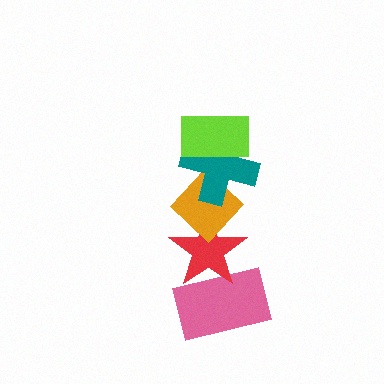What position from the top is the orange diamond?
The orange diamond is 3rd from the top.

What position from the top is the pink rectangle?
The pink rectangle is 5th from the top.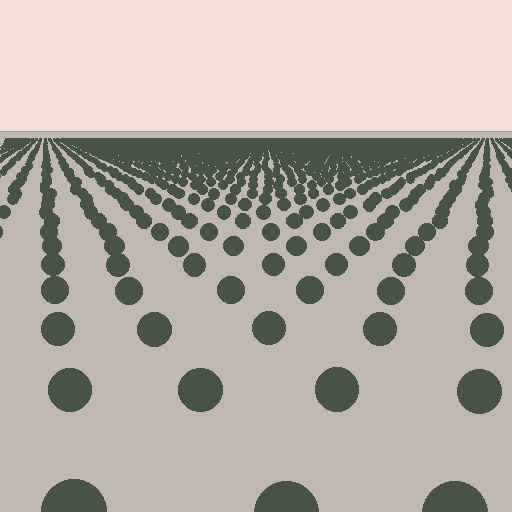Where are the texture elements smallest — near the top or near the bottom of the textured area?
Near the top.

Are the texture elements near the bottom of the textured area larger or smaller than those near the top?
Larger. Near the bottom, elements are closer to the viewer and appear at a bigger on-screen size.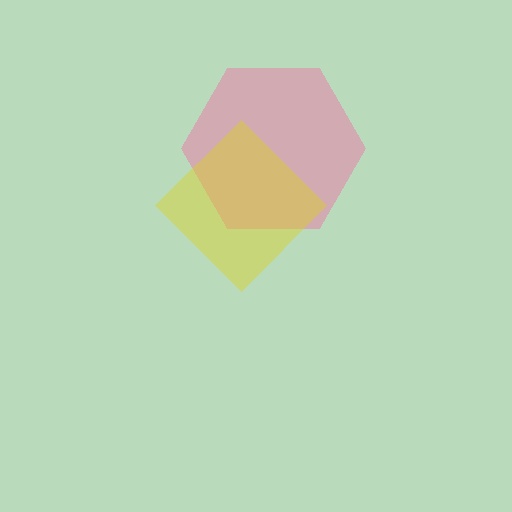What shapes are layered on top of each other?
The layered shapes are: a pink hexagon, a yellow diamond.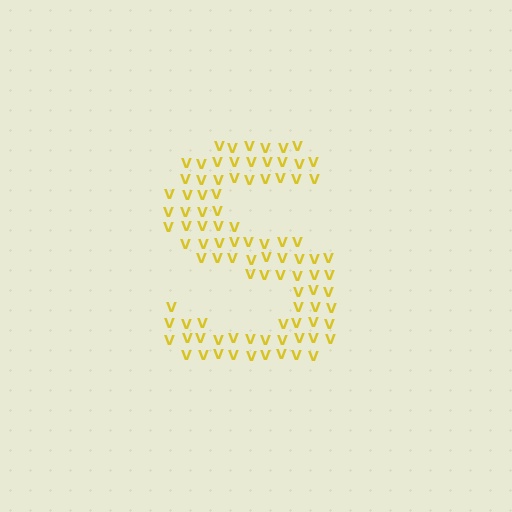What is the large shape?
The large shape is the letter S.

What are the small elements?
The small elements are letter V's.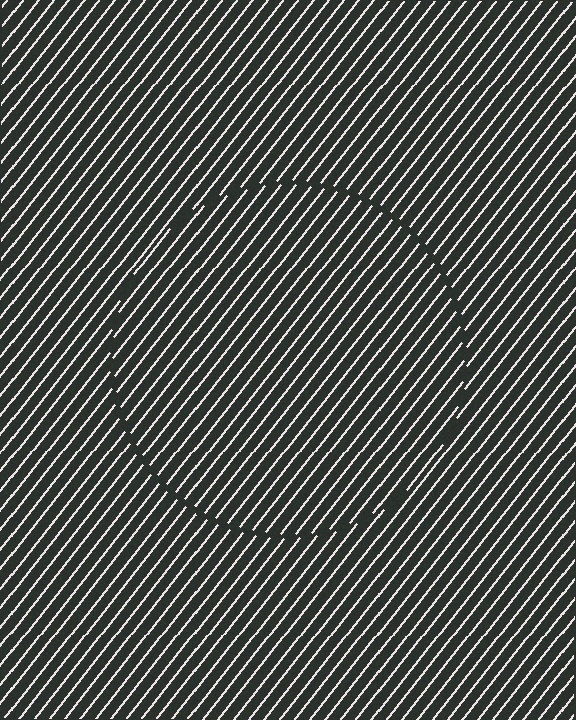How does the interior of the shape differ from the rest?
The interior of the shape contains the same grating, shifted by half a period — the contour is defined by the phase discontinuity where line-ends from the inner and outer gratings abut.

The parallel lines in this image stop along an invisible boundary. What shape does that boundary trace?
An illusory circle. The interior of the shape contains the same grating, shifted by half a period — the contour is defined by the phase discontinuity where line-ends from the inner and outer gratings abut.